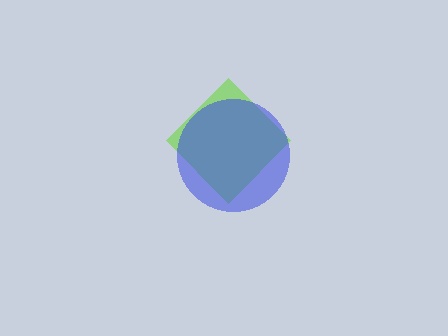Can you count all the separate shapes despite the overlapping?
Yes, there are 2 separate shapes.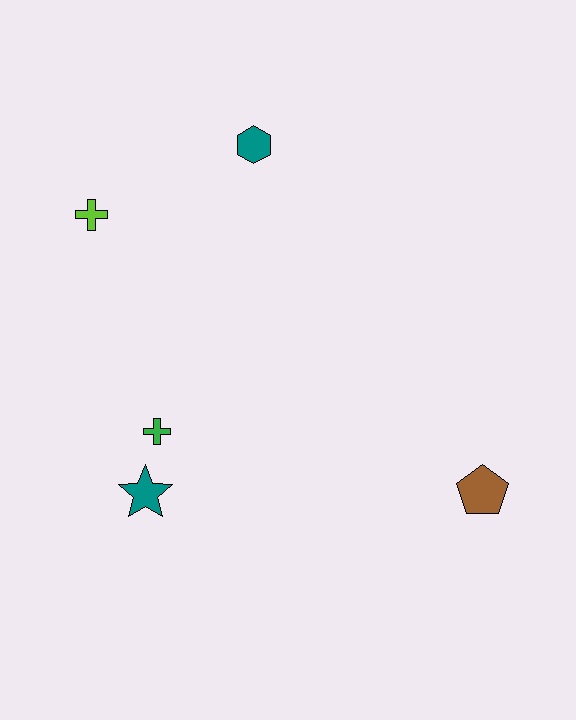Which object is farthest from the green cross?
The brown pentagon is farthest from the green cross.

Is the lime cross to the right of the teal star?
No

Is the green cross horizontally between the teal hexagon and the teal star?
Yes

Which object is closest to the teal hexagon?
The lime cross is closest to the teal hexagon.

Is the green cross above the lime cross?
No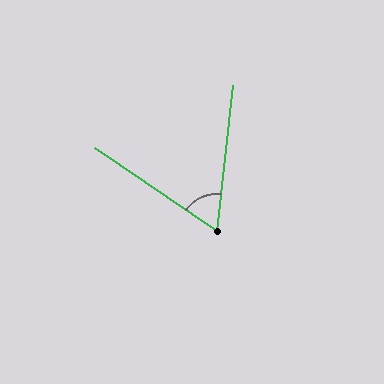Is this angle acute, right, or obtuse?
It is acute.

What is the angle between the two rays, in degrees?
Approximately 62 degrees.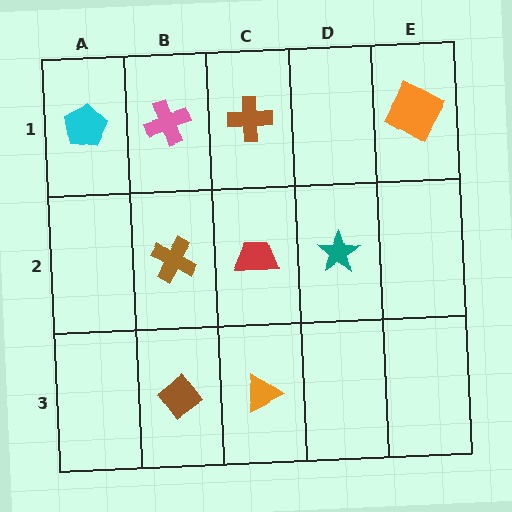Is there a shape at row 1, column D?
No, that cell is empty.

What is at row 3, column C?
An orange triangle.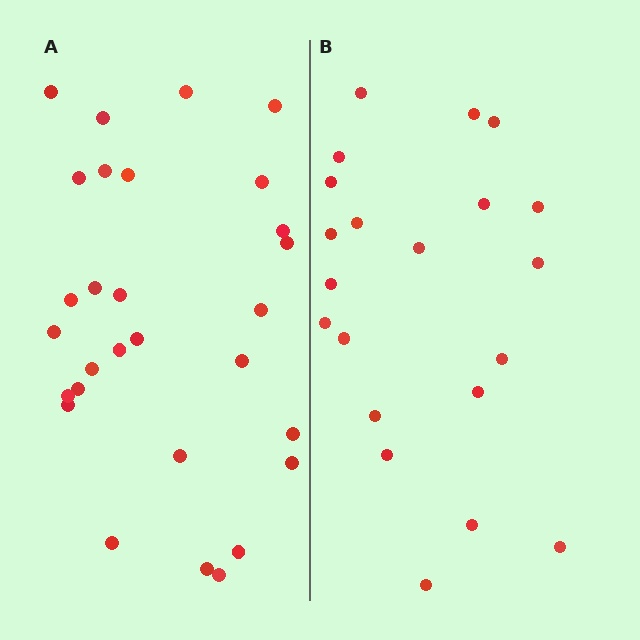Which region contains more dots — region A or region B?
Region A (the left region) has more dots.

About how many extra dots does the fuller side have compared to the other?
Region A has roughly 8 or so more dots than region B.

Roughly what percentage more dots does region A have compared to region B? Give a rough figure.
About 40% more.